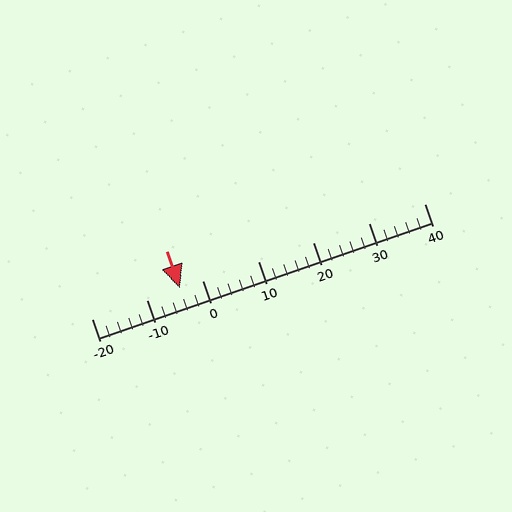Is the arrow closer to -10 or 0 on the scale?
The arrow is closer to 0.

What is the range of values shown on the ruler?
The ruler shows values from -20 to 40.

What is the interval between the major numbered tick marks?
The major tick marks are spaced 10 units apart.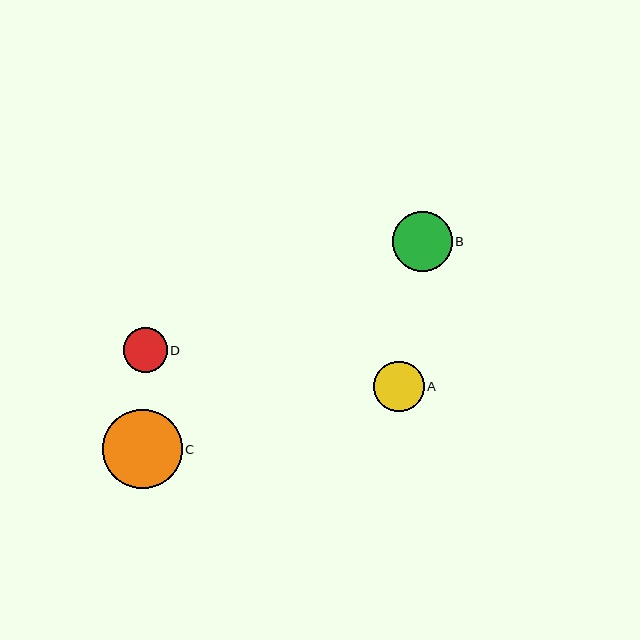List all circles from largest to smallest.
From largest to smallest: C, B, A, D.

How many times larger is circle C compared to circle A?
Circle C is approximately 1.6 times the size of circle A.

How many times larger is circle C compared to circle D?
Circle C is approximately 1.8 times the size of circle D.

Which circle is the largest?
Circle C is the largest with a size of approximately 80 pixels.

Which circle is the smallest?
Circle D is the smallest with a size of approximately 44 pixels.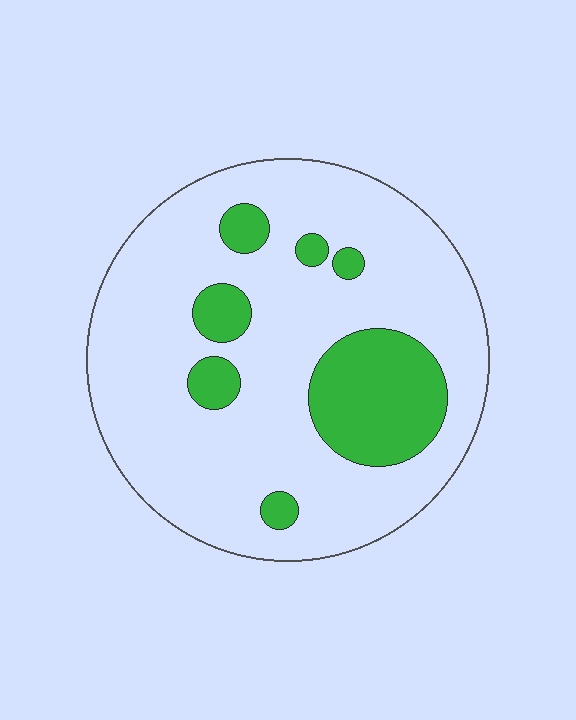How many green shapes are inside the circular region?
7.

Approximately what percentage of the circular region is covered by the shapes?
Approximately 20%.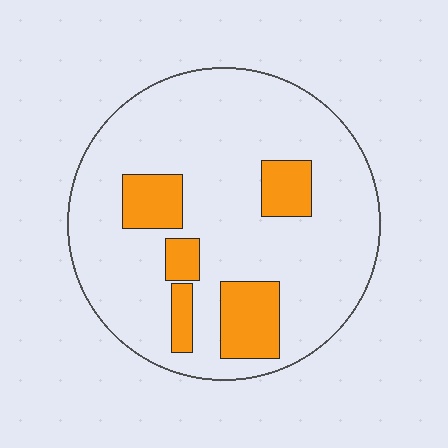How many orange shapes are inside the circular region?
5.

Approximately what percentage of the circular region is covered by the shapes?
Approximately 20%.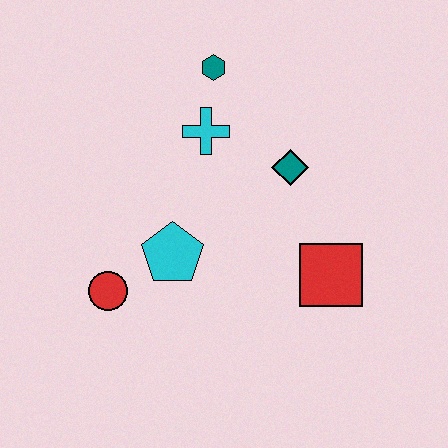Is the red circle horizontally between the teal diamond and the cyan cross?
No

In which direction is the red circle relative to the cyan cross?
The red circle is below the cyan cross.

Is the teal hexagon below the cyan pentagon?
No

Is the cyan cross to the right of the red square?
No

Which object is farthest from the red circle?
The teal hexagon is farthest from the red circle.